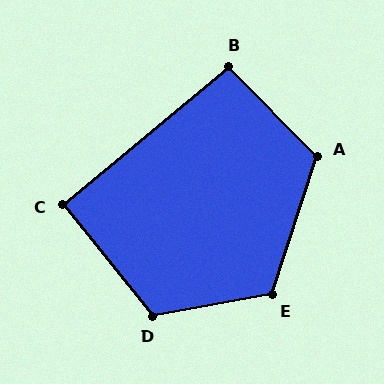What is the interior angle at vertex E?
Approximately 118 degrees (obtuse).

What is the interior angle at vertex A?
Approximately 117 degrees (obtuse).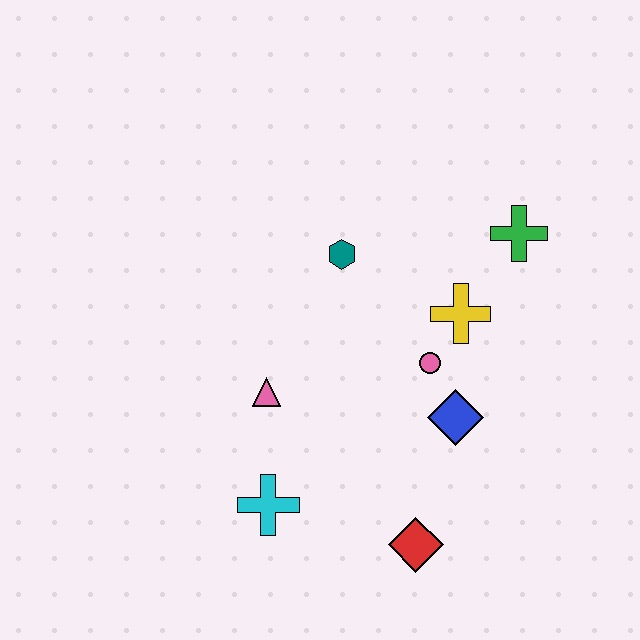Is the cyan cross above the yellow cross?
No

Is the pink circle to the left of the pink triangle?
No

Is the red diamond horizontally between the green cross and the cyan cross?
Yes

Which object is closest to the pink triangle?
The cyan cross is closest to the pink triangle.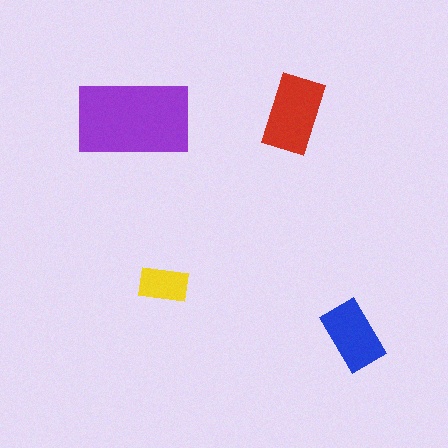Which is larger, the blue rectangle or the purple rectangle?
The purple one.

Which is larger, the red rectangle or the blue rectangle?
The red one.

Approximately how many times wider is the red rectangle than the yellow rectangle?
About 1.5 times wider.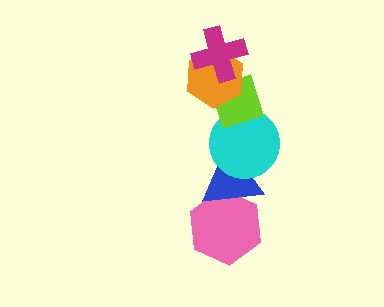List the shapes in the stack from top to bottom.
From top to bottom: the magenta cross, the orange hexagon, the lime diamond, the cyan circle, the blue triangle, the pink hexagon.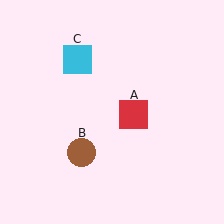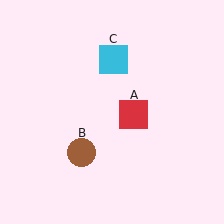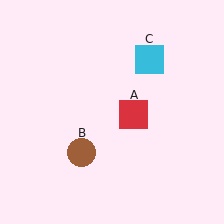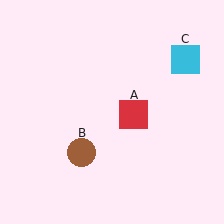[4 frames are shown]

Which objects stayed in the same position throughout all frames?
Red square (object A) and brown circle (object B) remained stationary.